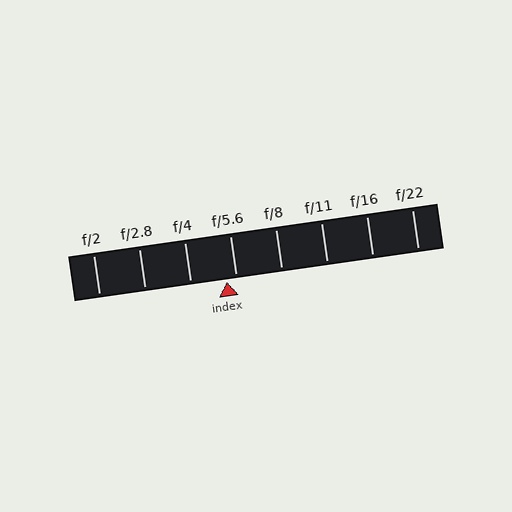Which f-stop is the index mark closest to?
The index mark is closest to f/5.6.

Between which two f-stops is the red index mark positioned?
The index mark is between f/4 and f/5.6.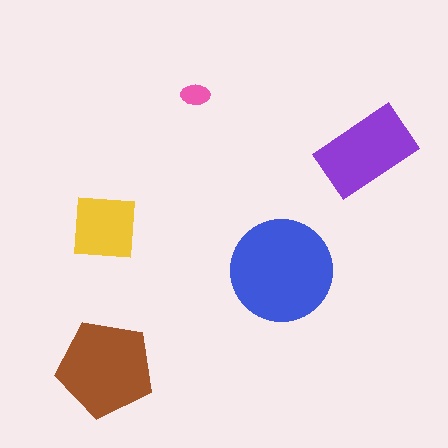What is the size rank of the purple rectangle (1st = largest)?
3rd.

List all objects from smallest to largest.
The pink ellipse, the yellow square, the purple rectangle, the brown pentagon, the blue circle.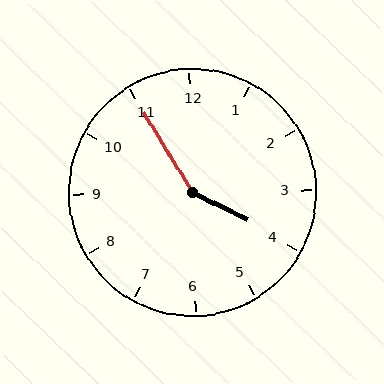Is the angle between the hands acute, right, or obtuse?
It is obtuse.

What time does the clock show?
3:55.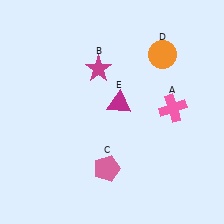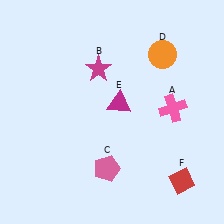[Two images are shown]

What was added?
A red diamond (F) was added in Image 2.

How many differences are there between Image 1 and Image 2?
There is 1 difference between the two images.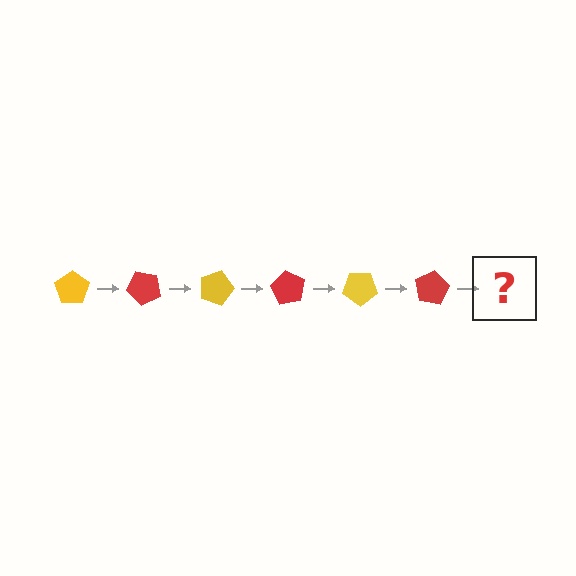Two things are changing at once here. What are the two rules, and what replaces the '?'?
The two rules are that it rotates 45 degrees each step and the color cycles through yellow and red. The '?' should be a yellow pentagon, rotated 270 degrees from the start.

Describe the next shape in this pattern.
It should be a yellow pentagon, rotated 270 degrees from the start.